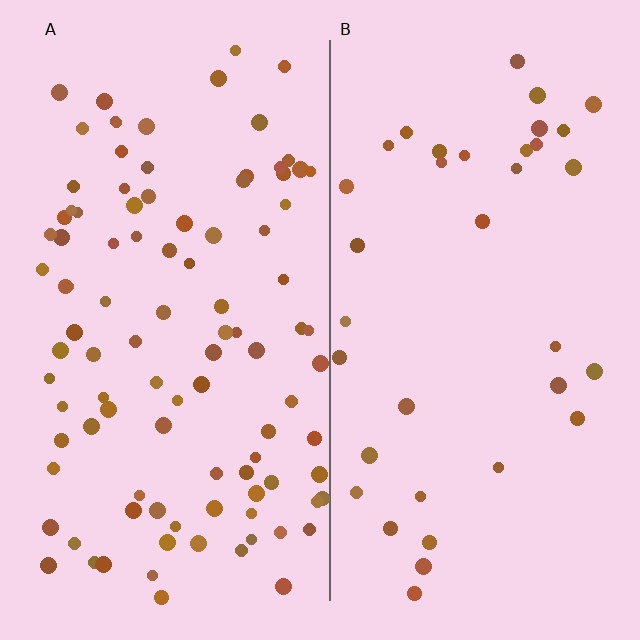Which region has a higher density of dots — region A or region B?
A (the left).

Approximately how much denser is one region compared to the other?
Approximately 2.8× — region A over region B.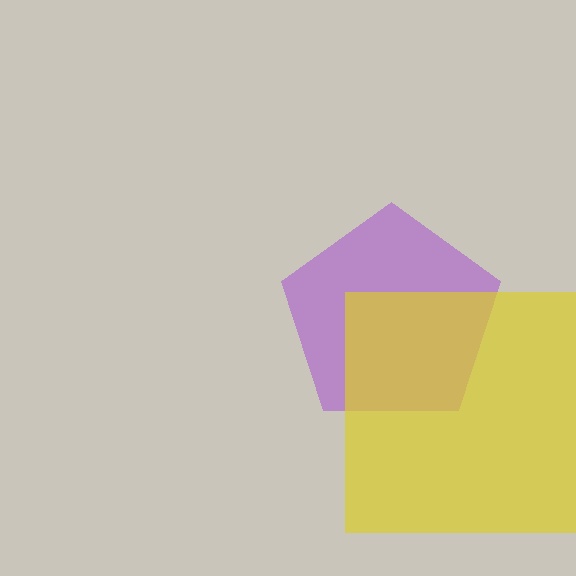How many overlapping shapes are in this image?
There are 2 overlapping shapes in the image.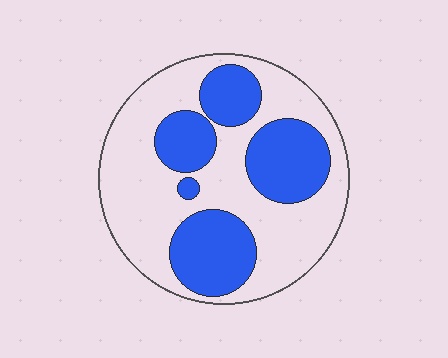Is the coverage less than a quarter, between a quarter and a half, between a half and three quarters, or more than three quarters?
Between a quarter and a half.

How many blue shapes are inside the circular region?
5.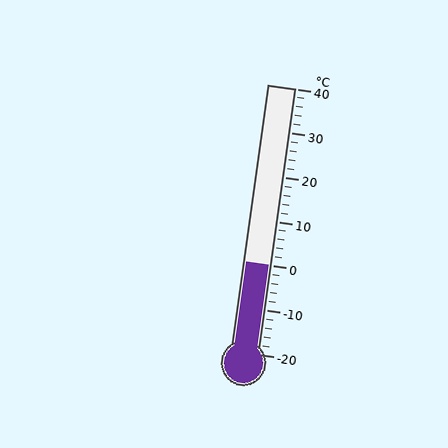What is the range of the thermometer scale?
The thermometer scale ranges from -20°C to 40°C.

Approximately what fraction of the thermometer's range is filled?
The thermometer is filled to approximately 35% of its range.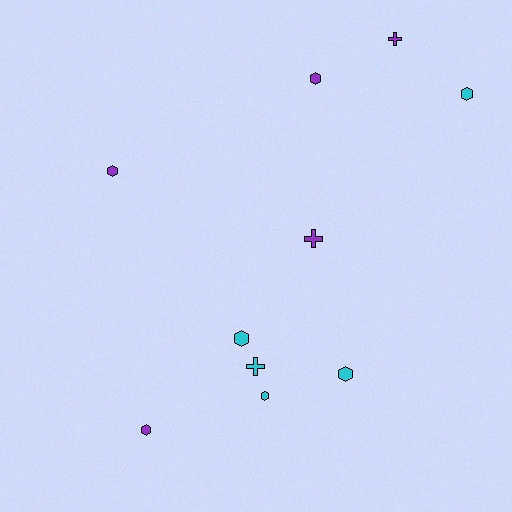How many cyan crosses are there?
There is 1 cyan cross.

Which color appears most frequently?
Purple, with 5 objects.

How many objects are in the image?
There are 10 objects.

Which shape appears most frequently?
Hexagon, with 7 objects.